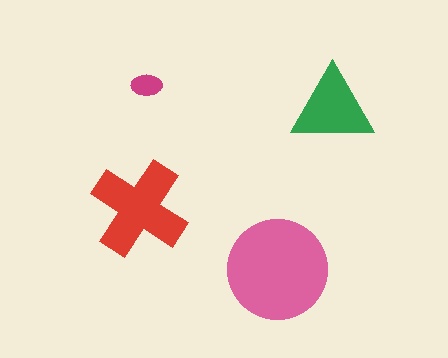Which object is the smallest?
The magenta ellipse.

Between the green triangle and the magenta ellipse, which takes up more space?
The green triangle.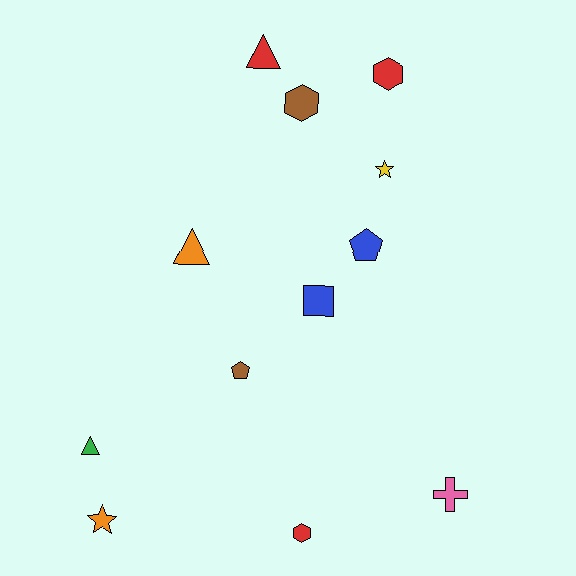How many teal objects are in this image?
There are no teal objects.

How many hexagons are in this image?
There are 3 hexagons.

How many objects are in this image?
There are 12 objects.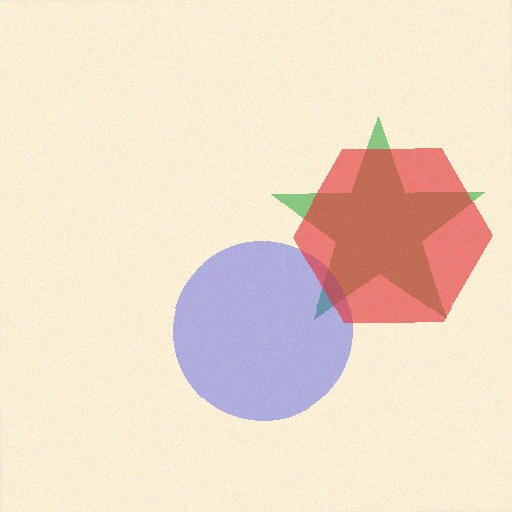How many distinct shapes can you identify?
There are 3 distinct shapes: a green star, a blue circle, a red hexagon.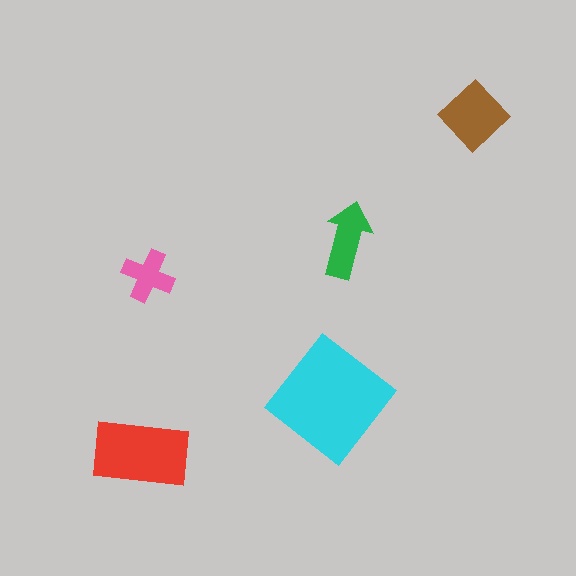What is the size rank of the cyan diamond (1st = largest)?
1st.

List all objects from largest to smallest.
The cyan diamond, the red rectangle, the brown diamond, the green arrow, the pink cross.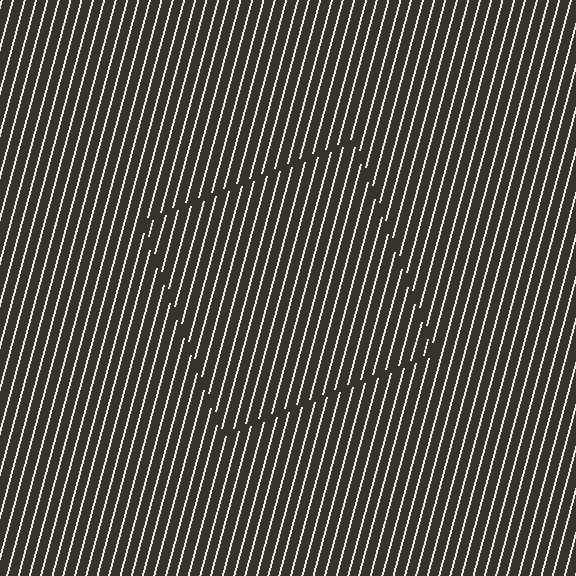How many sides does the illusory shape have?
4 sides — the line-ends trace a square.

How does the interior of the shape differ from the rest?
The interior of the shape contains the same grating, shifted by half a period — the contour is defined by the phase discontinuity where line-ends from the inner and outer gratings abut.